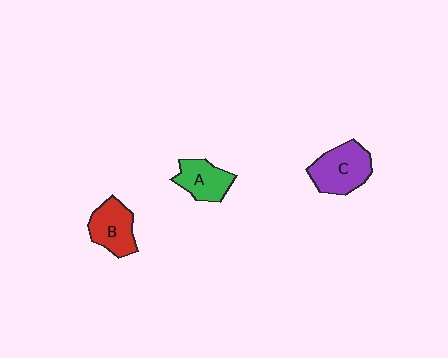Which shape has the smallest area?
Shape A (green).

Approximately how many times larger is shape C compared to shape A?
Approximately 1.4 times.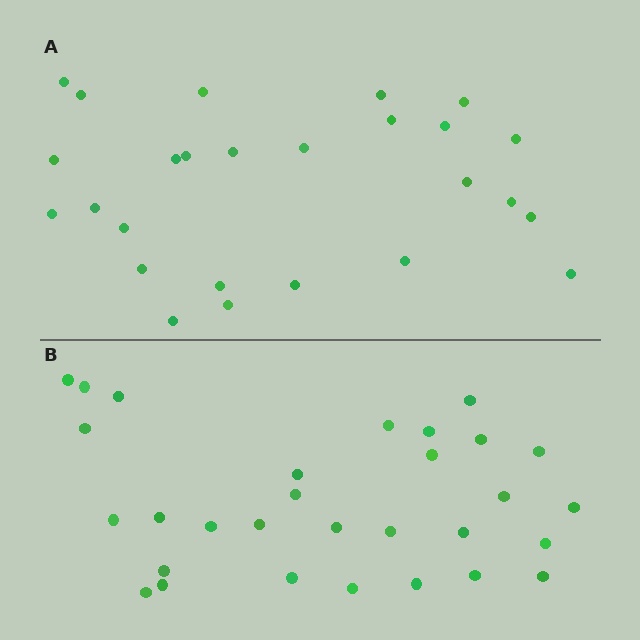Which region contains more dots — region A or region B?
Region B (the bottom region) has more dots.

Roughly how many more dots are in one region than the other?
Region B has about 4 more dots than region A.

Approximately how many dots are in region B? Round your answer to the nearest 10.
About 30 dots.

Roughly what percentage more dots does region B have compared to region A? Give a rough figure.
About 15% more.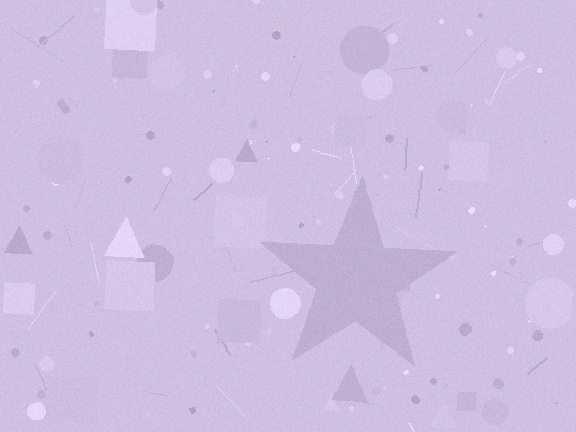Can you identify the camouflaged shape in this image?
The camouflaged shape is a star.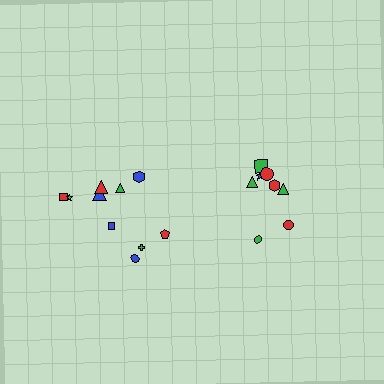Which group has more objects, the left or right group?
The left group.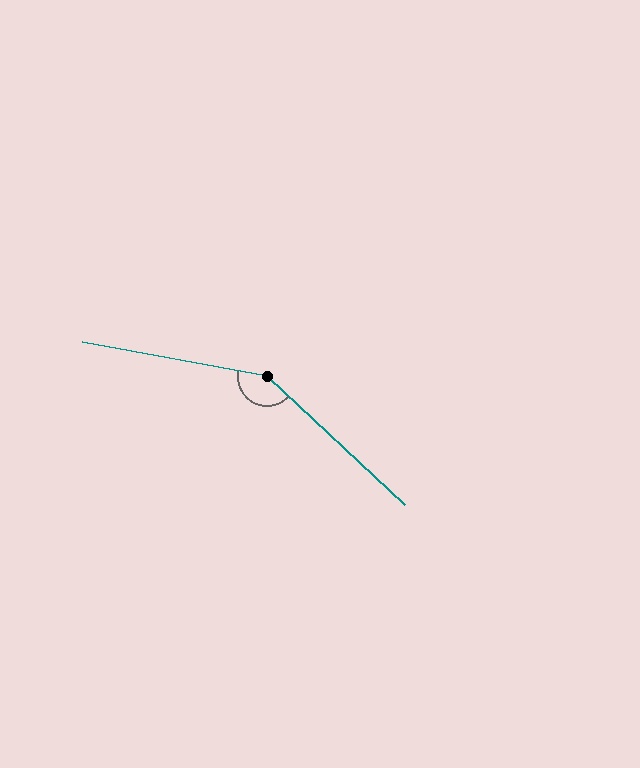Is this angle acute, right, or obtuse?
It is obtuse.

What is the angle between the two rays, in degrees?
Approximately 147 degrees.